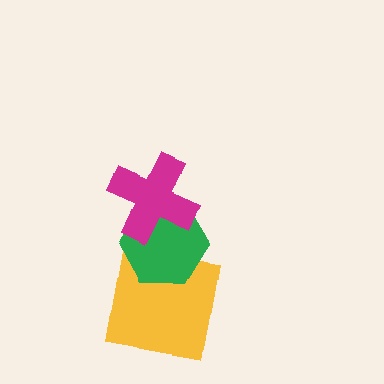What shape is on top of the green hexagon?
The magenta cross is on top of the green hexagon.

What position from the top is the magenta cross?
The magenta cross is 1st from the top.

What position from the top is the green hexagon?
The green hexagon is 2nd from the top.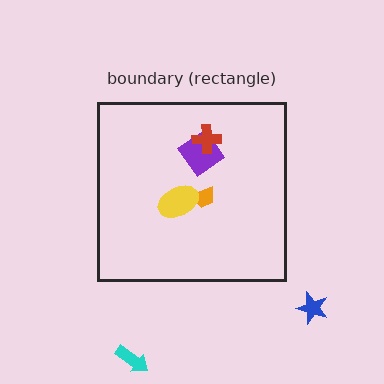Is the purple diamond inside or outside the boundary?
Inside.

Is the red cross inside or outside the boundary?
Inside.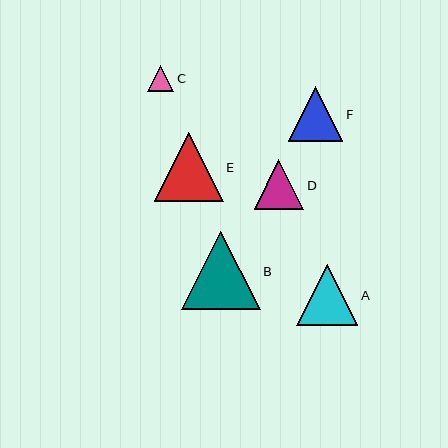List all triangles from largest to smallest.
From largest to smallest: B, E, A, F, D, C.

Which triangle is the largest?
Triangle B is the largest with a size of approximately 78 pixels.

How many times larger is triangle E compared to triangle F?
Triangle E is approximately 1.3 times the size of triangle F.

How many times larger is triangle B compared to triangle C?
Triangle B is approximately 3.0 times the size of triangle C.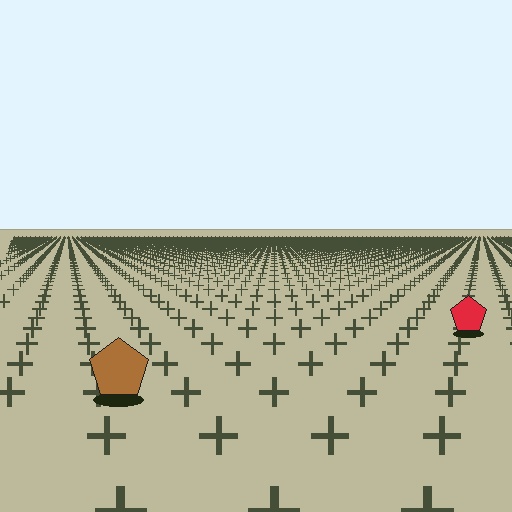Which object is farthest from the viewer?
The red pentagon is farthest from the viewer. It appears smaller and the ground texture around it is denser.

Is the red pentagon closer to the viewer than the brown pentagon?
No. The brown pentagon is closer — you can tell from the texture gradient: the ground texture is coarser near it.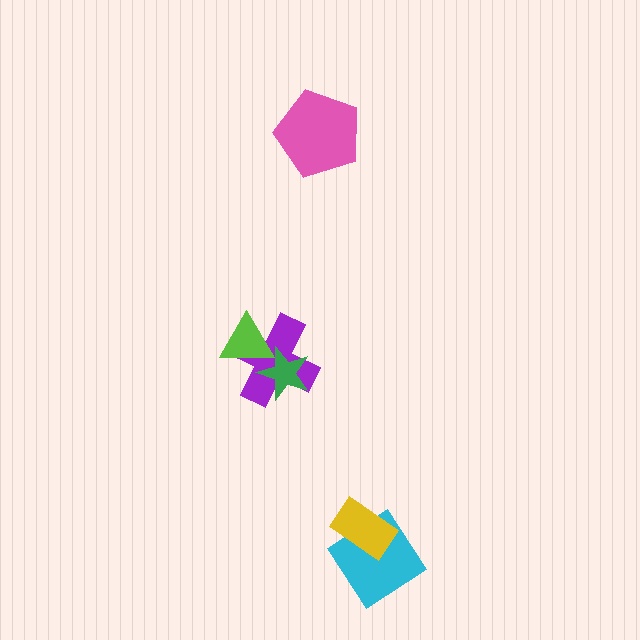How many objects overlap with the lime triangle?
2 objects overlap with the lime triangle.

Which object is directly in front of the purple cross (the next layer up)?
The green star is directly in front of the purple cross.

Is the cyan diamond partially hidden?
Yes, it is partially covered by another shape.